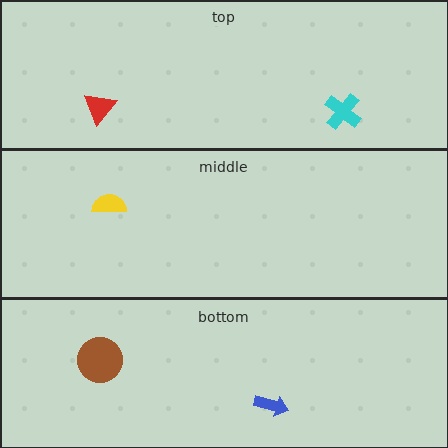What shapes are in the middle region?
The yellow semicircle.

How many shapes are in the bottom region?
2.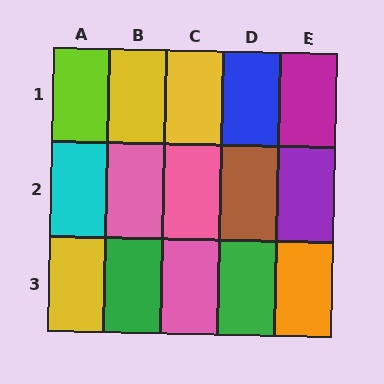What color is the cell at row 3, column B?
Green.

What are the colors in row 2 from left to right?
Cyan, pink, pink, brown, purple.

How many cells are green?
2 cells are green.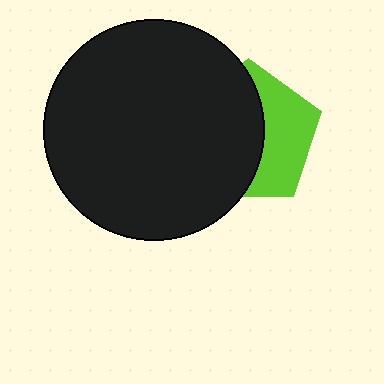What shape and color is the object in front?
The object in front is a black circle.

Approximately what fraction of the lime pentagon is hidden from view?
Roughly 58% of the lime pentagon is hidden behind the black circle.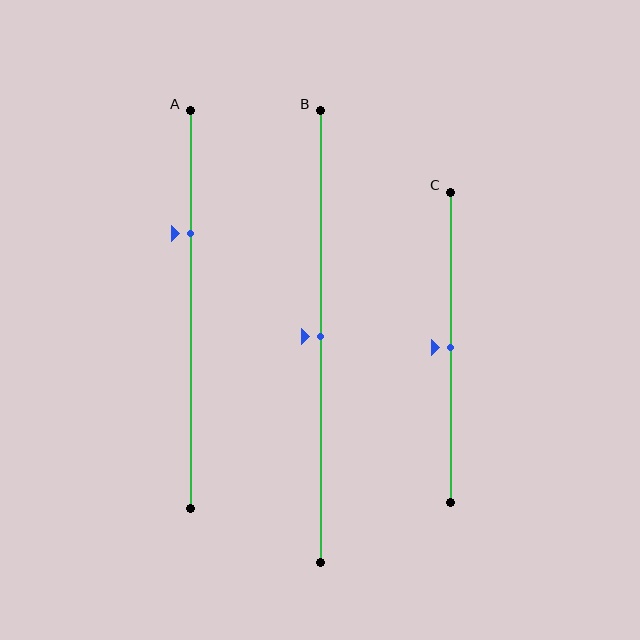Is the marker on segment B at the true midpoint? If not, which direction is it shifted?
Yes, the marker on segment B is at the true midpoint.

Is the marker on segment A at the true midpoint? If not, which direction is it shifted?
No, the marker on segment A is shifted upward by about 19% of the segment length.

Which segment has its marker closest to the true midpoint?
Segment B has its marker closest to the true midpoint.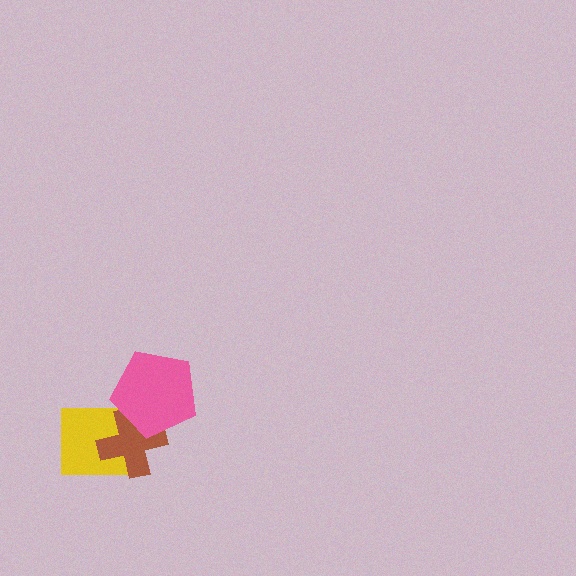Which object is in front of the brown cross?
The pink pentagon is in front of the brown cross.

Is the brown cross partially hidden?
Yes, it is partially covered by another shape.